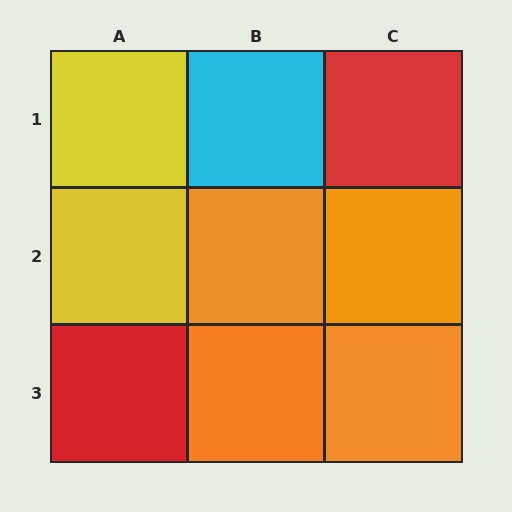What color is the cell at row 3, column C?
Orange.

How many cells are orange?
4 cells are orange.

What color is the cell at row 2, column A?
Yellow.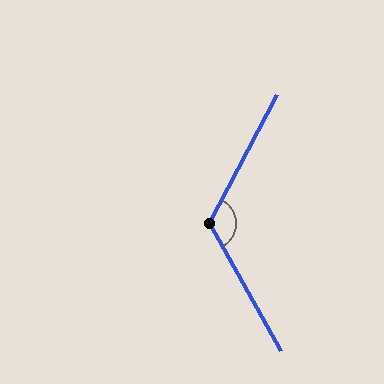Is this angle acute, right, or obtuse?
It is obtuse.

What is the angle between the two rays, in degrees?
Approximately 123 degrees.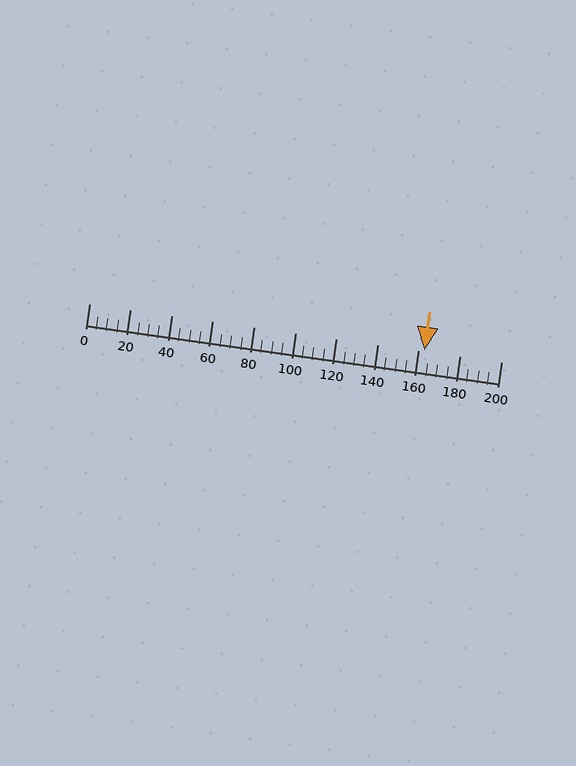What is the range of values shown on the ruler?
The ruler shows values from 0 to 200.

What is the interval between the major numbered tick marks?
The major tick marks are spaced 20 units apart.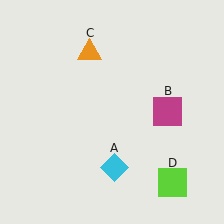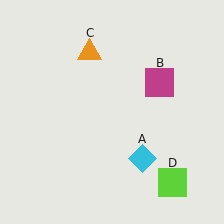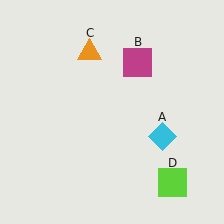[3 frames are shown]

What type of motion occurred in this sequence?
The cyan diamond (object A), magenta square (object B) rotated counterclockwise around the center of the scene.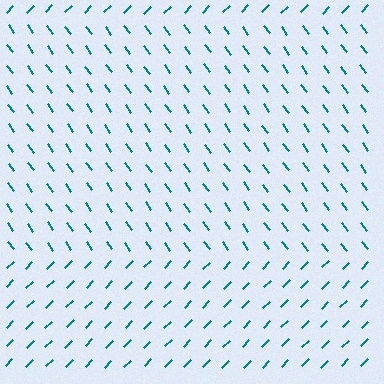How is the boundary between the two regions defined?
The boundary is defined purely by a change in line orientation (approximately 81 degrees difference). All lines are the same color and thickness.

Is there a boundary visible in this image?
Yes, there is a texture boundary formed by a change in line orientation.